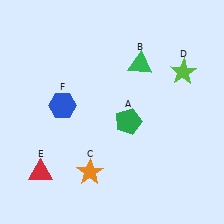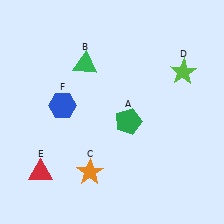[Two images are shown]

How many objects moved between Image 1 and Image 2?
1 object moved between the two images.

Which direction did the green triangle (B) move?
The green triangle (B) moved left.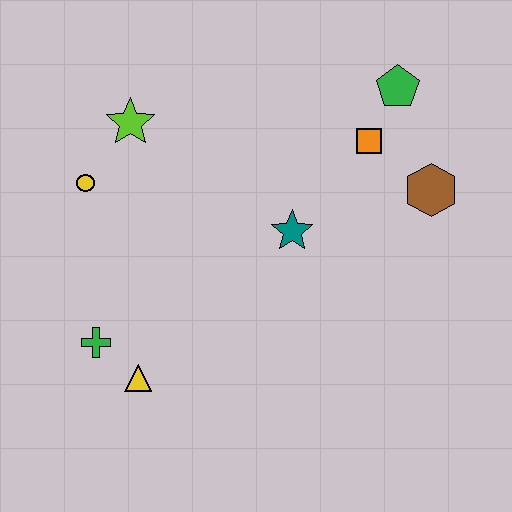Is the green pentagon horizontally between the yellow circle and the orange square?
No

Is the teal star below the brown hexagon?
Yes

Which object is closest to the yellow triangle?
The green cross is closest to the yellow triangle.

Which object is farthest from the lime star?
The brown hexagon is farthest from the lime star.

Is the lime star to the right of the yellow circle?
Yes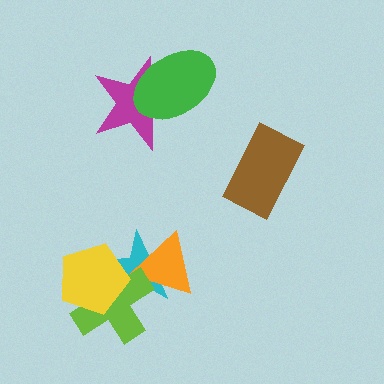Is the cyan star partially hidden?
Yes, it is partially covered by another shape.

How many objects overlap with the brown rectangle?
0 objects overlap with the brown rectangle.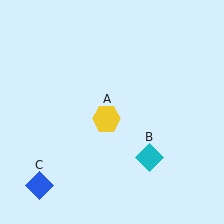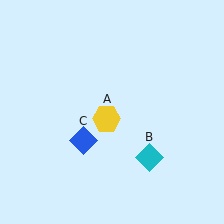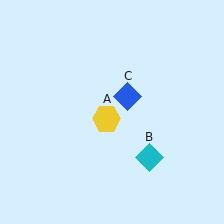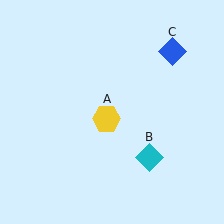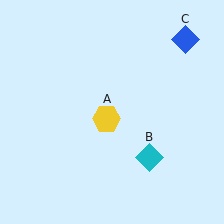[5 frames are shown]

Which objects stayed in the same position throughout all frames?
Yellow hexagon (object A) and cyan diamond (object B) remained stationary.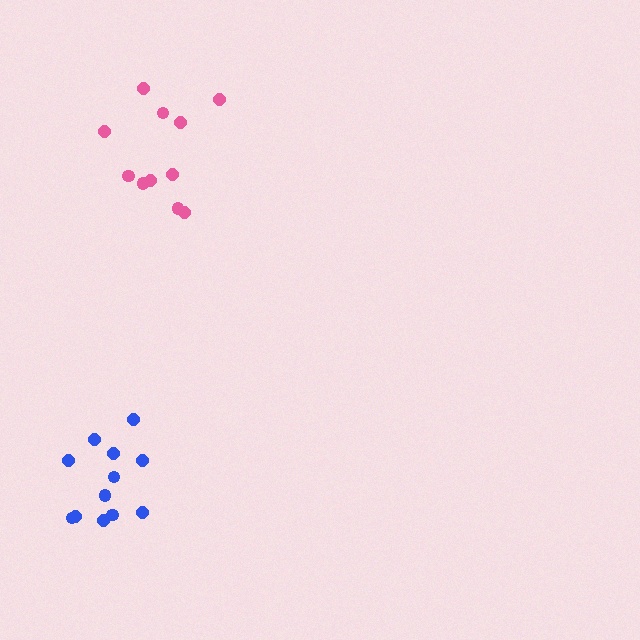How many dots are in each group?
Group 1: 11 dots, Group 2: 12 dots (23 total).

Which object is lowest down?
The blue cluster is bottommost.